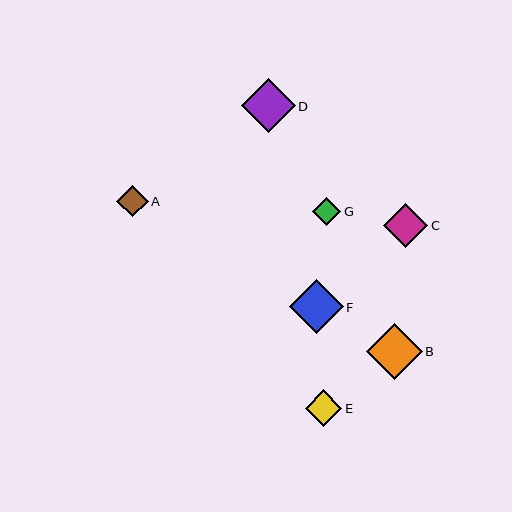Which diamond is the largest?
Diamond B is the largest with a size of approximately 55 pixels.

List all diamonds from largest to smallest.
From largest to smallest: B, D, F, C, E, A, G.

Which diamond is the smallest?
Diamond G is the smallest with a size of approximately 28 pixels.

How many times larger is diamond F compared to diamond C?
Diamond F is approximately 1.2 times the size of diamond C.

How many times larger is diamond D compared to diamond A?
Diamond D is approximately 1.7 times the size of diamond A.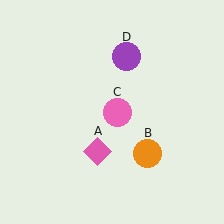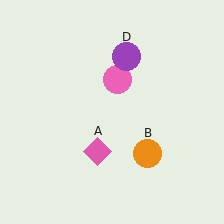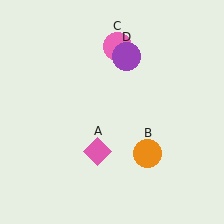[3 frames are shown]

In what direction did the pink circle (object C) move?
The pink circle (object C) moved up.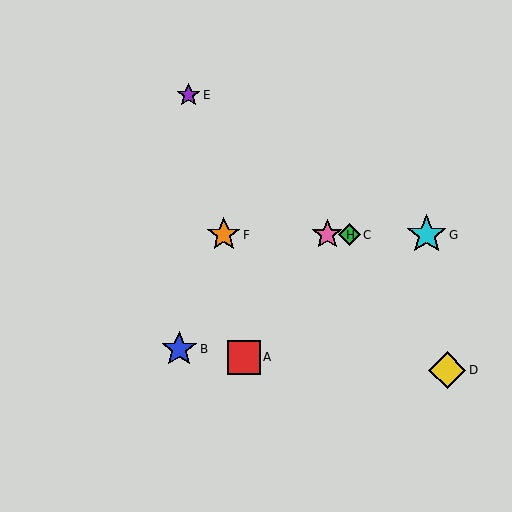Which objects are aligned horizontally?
Objects C, F, G, H are aligned horizontally.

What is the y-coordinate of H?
Object H is at y≈235.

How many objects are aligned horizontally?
4 objects (C, F, G, H) are aligned horizontally.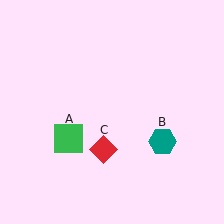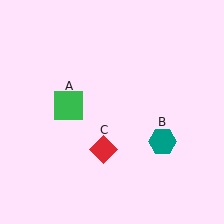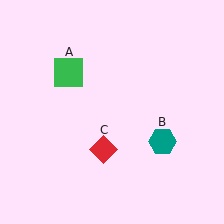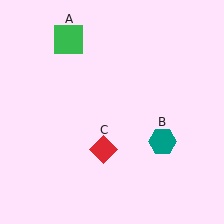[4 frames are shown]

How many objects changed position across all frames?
1 object changed position: green square (object A).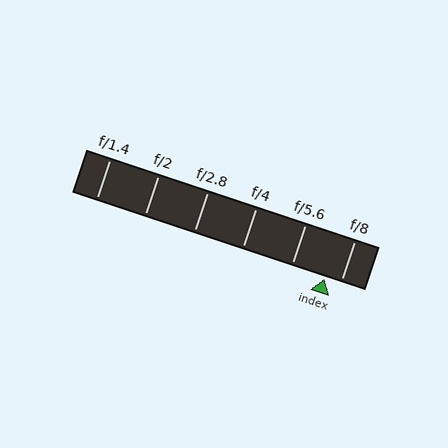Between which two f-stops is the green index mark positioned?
The index mark is between f/5.6 and f/8.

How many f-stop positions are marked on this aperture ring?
There are 6 f-stop positions marked.